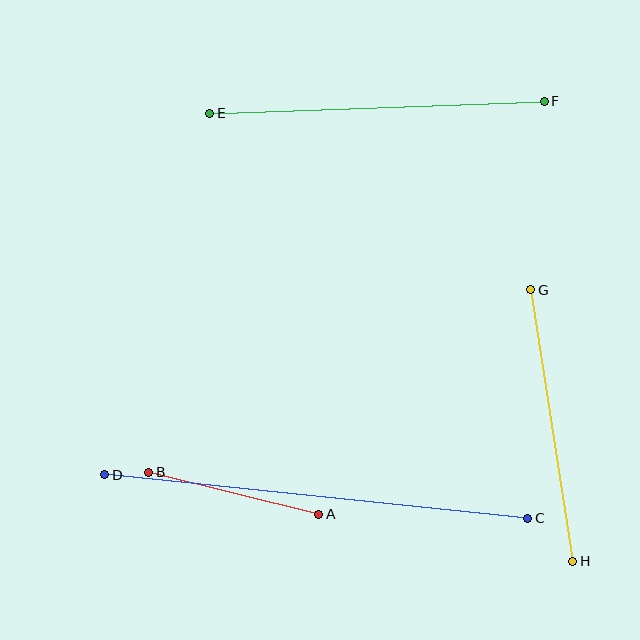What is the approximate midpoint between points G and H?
The midpoint is at approximately (552, 425) pixels.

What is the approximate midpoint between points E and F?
The midpoint is at approximately (377, 107) pixels.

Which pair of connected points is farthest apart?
Points C and D are farthest apart.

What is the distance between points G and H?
The distance is approximately 275 pixels.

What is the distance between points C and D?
The distance is approximately 425 pixels.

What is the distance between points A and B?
The distance is approximately 175 pixels.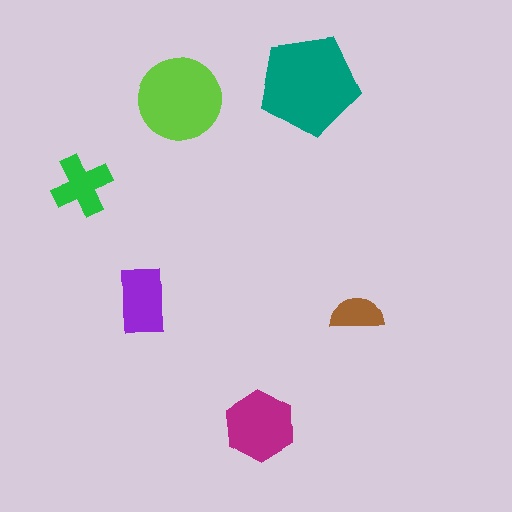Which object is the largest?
The teal pentagon.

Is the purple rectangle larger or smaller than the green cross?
Larger.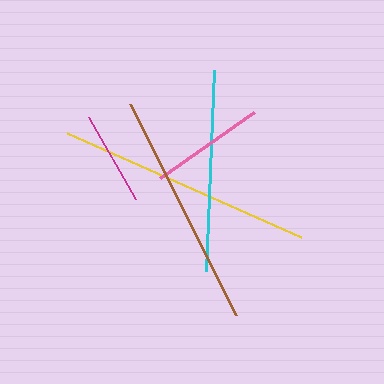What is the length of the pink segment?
The pink segment is approximately 114 pixels long.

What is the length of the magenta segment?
The magenta segment is approximately 95 pixels long.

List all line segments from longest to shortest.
From longest to shortest: yellow, brown, cyan, pink, magenta.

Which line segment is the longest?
The yellow line is the longest at approximately 256 pixels.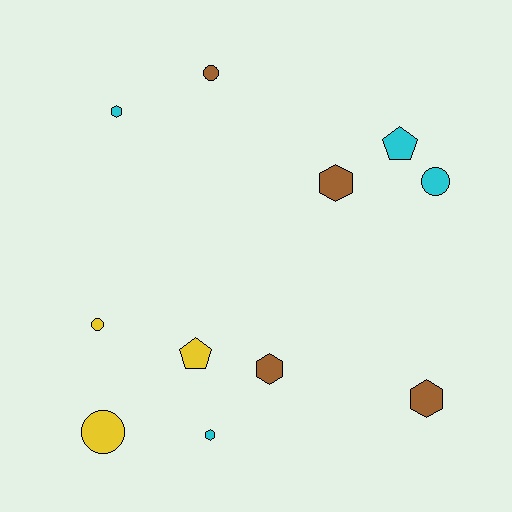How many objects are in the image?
There are 11 objects.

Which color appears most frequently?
Brown, with 4 objects.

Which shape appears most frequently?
Hexagon, with 5 objects.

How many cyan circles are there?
There is 1 cyan circle.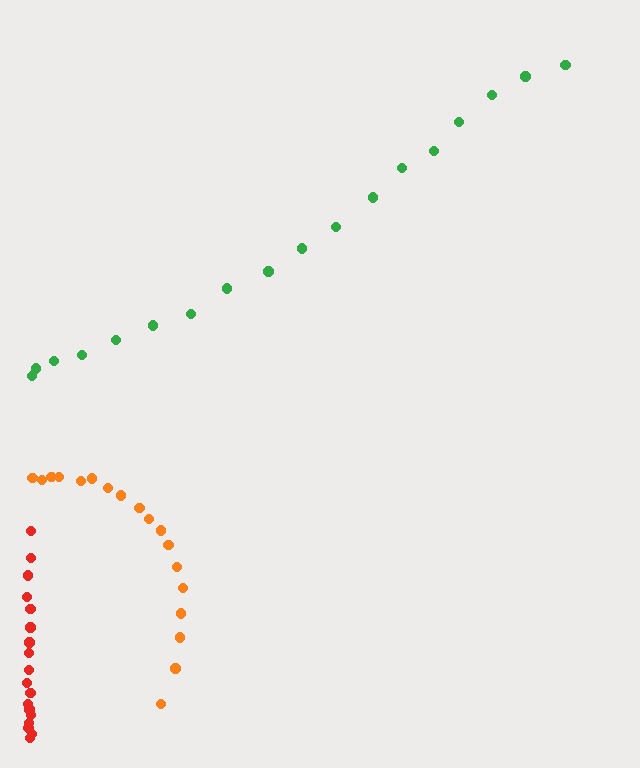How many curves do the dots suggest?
There are 3 distinct paths.